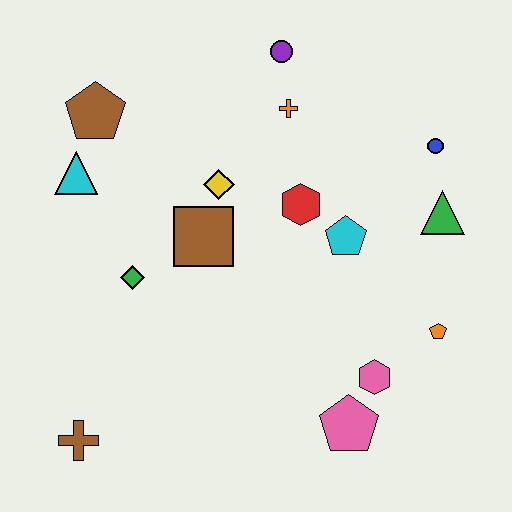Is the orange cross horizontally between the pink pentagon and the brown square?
Yes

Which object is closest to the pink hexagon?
The pink pentagon is closest to the pink hexagon.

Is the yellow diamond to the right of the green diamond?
Yes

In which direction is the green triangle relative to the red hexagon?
The green triangle is to the right of the red hexagon.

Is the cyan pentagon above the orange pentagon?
Yes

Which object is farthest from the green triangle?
The brown cross is farthest from the green triangle.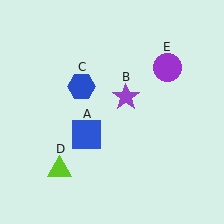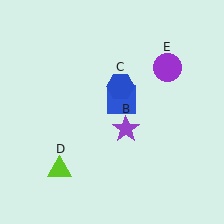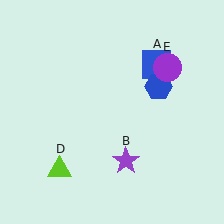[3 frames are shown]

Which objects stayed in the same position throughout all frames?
Lime triangle (object D) and purple circle (object E) remained stationary.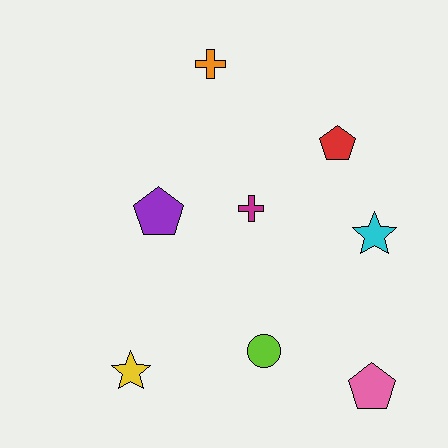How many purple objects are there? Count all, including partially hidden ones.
There is 1 purple object.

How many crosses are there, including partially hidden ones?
There are 2 crosses.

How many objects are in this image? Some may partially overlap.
There are 8 objects.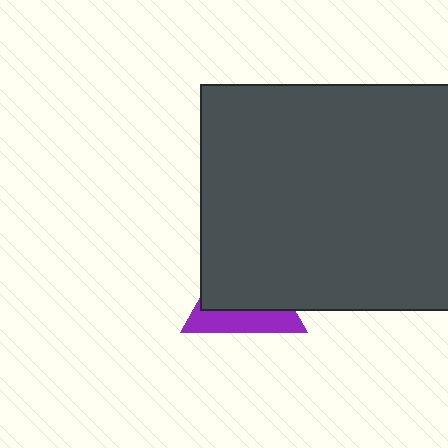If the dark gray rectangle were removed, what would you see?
You would see the complete purple triangle.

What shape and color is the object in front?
The object in front is a dark gray rectangle.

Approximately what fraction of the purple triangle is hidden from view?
Roughly 64% of the purple triangle is hidden behind the dark gray rectangle.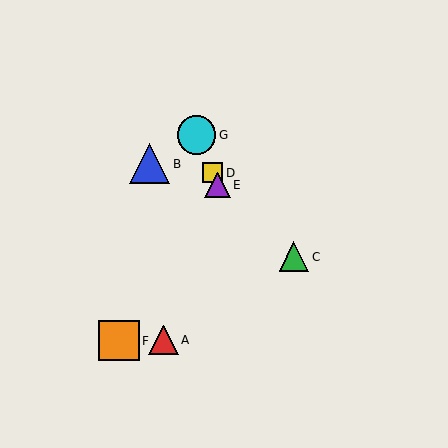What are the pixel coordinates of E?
Object E is at (218, 185).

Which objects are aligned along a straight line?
Objects D, E, G are aligned along a straight line.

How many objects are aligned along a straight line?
3 objects (D, E, G) are aligned along a straight line.